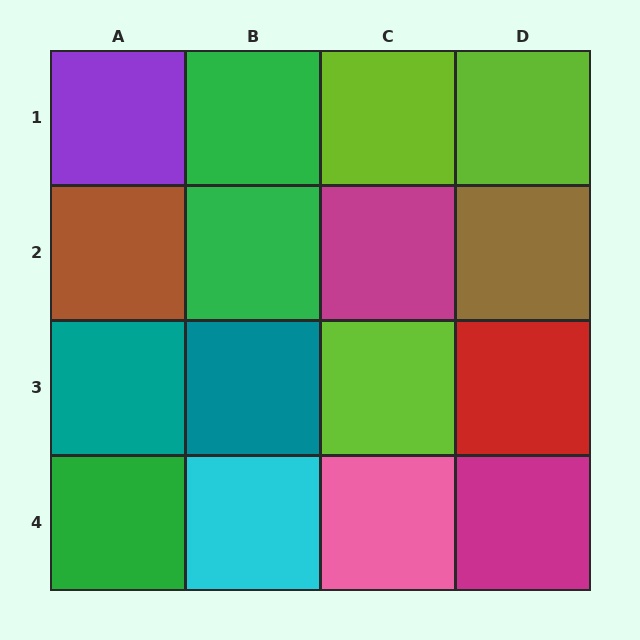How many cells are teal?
2 cells are teal.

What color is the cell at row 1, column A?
Purple.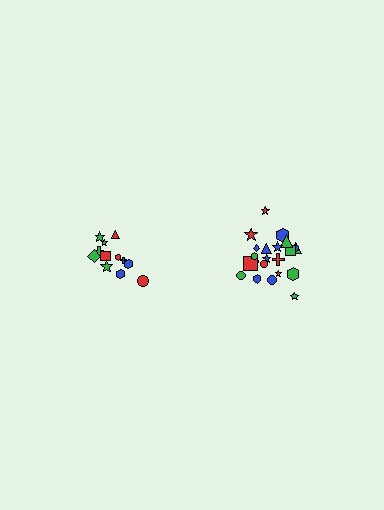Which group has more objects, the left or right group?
The right group.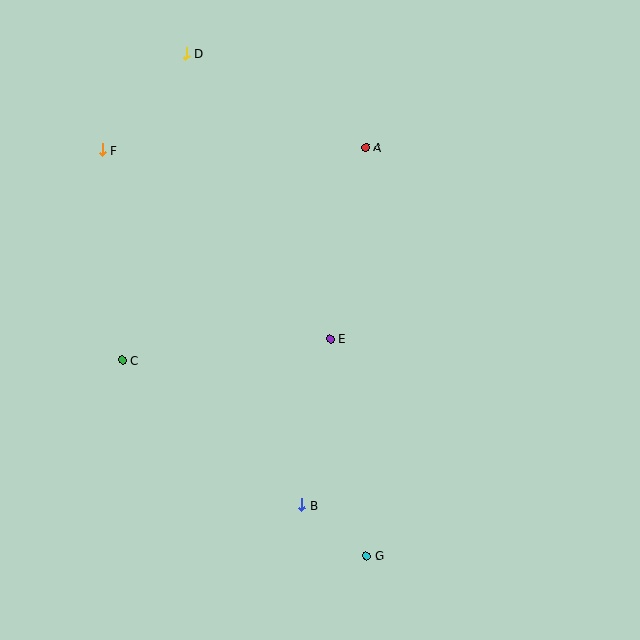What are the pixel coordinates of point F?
Point F is at (102, 150).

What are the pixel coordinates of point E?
Point E is at (330, 339).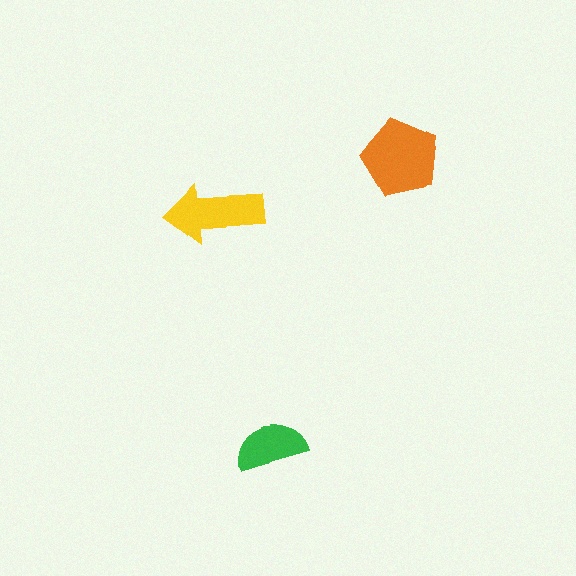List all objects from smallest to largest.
The green semicircle, the yellow arrow, the orange pentagon.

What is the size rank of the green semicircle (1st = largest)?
3rd.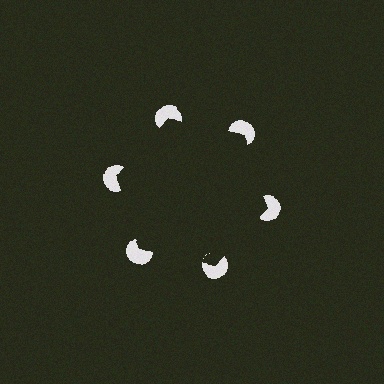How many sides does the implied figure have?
6 sides.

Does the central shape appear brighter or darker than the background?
It typically appears slightly darker than the background, even though no actual brightness change is drawn.